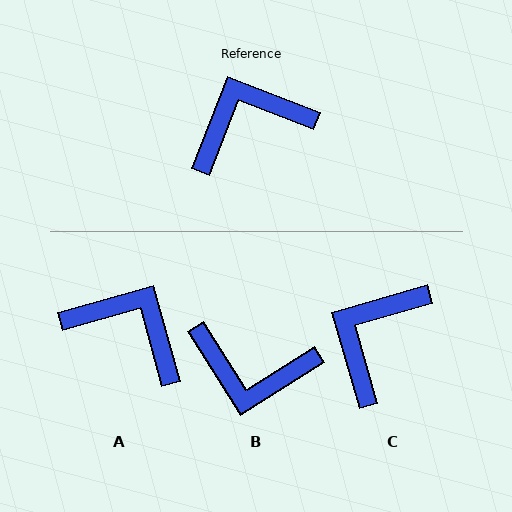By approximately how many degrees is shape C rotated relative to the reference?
Approximately 37 degrees counter-clockwise.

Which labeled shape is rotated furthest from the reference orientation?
B, about 144 degrees away.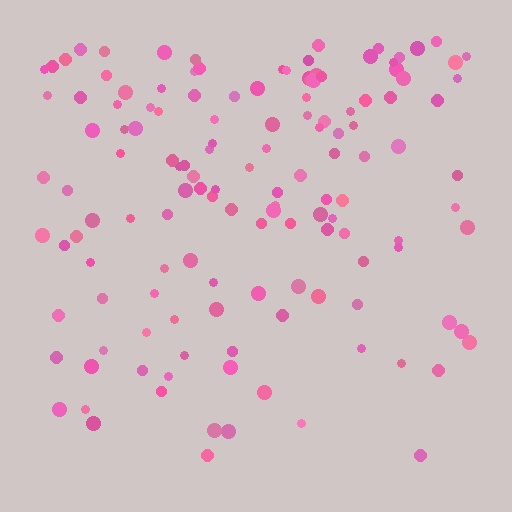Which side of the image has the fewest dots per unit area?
The bottom.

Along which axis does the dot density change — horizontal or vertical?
Vertical.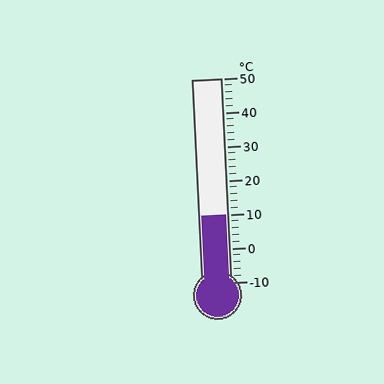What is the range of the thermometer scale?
The thermometer scale ranges from -10°C to 50°C.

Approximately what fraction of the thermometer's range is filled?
The thermometer is filled to approximately 35% of its range.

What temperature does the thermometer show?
The thermometer shows approximately 10°C.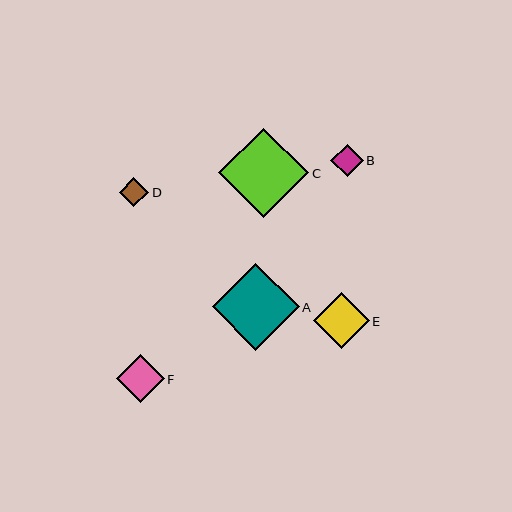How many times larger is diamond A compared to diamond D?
Diamond A is approximately 3.0 times the size of diamond D.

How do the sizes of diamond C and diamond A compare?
Diamond C and diamond A are approximately the same size.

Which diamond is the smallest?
Diamond D is the smallest with a size of approximately 29 pixels.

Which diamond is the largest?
Diamond C is the largest with a size of approximately 90 pixels.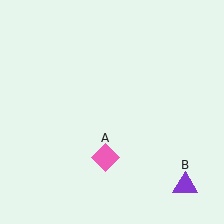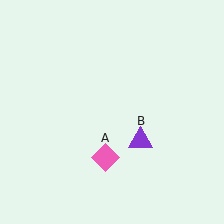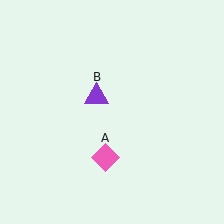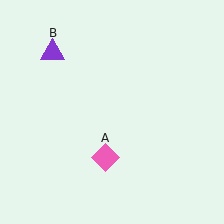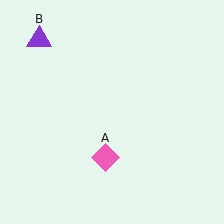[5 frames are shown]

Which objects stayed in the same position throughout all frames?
Pink diamond (object A) remained stationary.